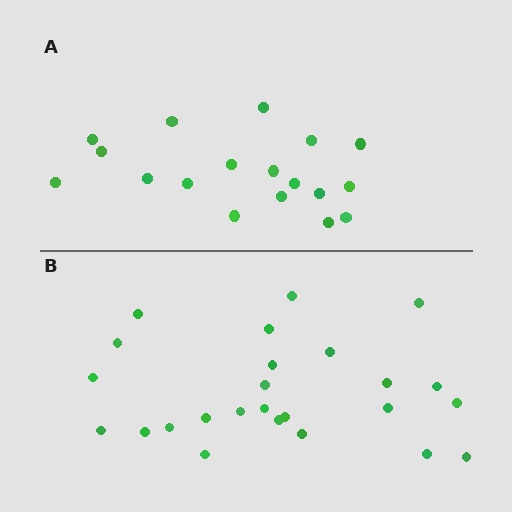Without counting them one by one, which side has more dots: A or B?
Region B (the bottom region) has more dots.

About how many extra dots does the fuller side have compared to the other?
Region B has roughly 8 or so more dots than region A.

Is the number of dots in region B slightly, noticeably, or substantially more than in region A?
Region B has noticeably more, but not dramatically so. The ratio is roughly 1.4 to 1.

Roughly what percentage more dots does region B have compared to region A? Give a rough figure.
About 40% more.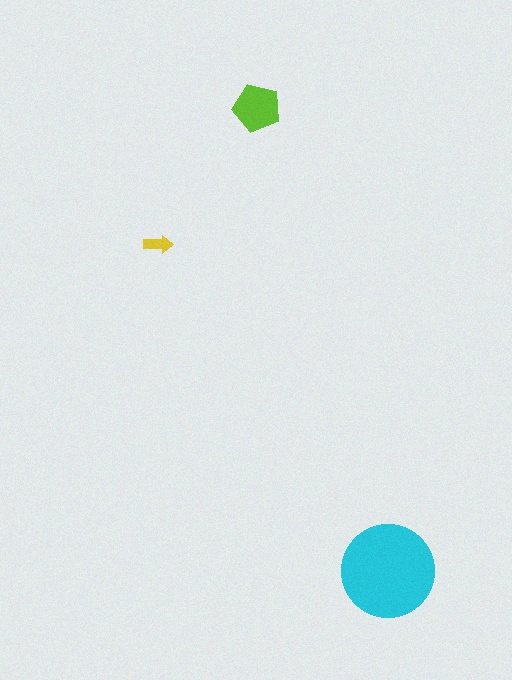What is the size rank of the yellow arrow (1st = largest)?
3rd.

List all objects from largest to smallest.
The cyan circle, the lime pentagon, the yellow arrow.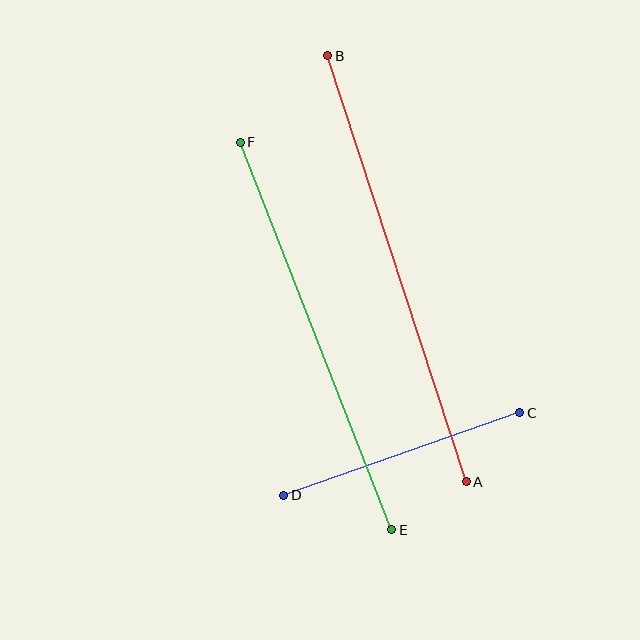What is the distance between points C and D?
The distance is approximately 250 pixels.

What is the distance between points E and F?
The distance is approximately 416 pixels.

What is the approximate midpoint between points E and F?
The midpoint is at approximately (316, 336) pixels.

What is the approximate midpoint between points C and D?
The midpoint is at approximately (402, 454) pixels.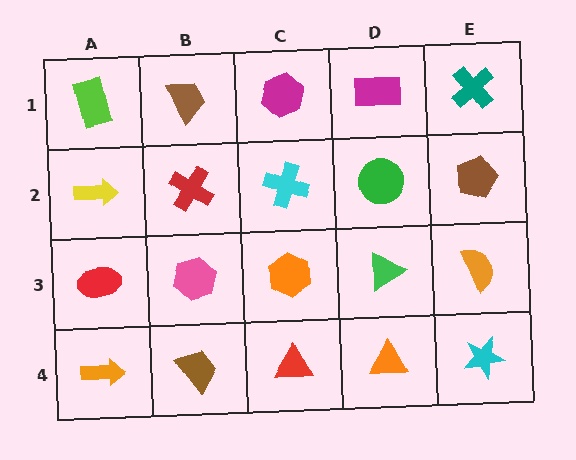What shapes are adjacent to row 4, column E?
An orange semicircle (row 3, column E), an orange triangle (row 4, column D).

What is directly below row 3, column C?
A red triangle.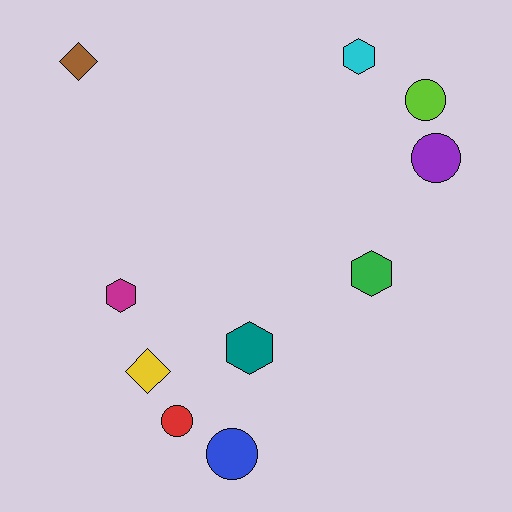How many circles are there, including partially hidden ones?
There are 4 circles.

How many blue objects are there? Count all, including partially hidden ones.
There is 1 blue object.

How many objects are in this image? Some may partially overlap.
There are 10 objects.